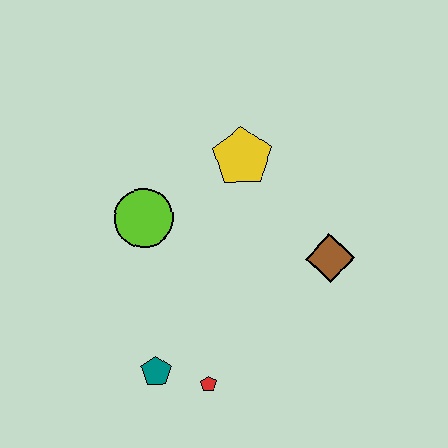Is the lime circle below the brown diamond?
No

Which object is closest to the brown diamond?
The yellow pentagon is closest to the brown diamond.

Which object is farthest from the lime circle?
The brown diamond is farthest from the lime circle.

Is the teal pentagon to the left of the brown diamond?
Yes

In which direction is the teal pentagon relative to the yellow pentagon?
The teal pentagon is below the yellow pentagon.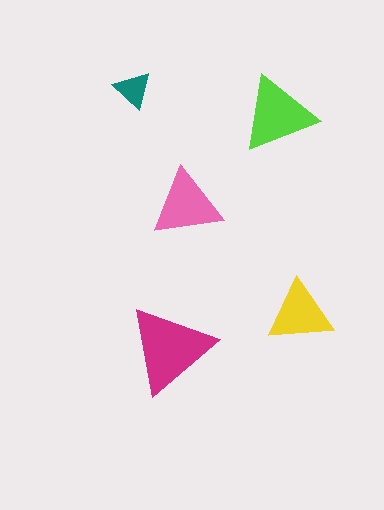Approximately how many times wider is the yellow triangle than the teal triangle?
About 1.5 times wider.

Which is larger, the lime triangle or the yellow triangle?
The lime one.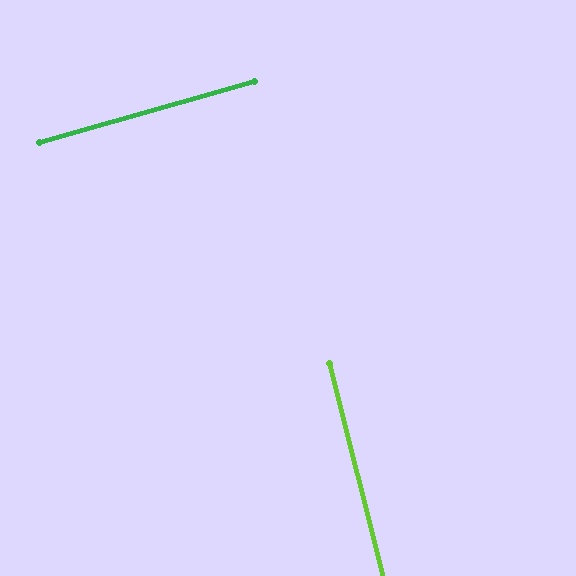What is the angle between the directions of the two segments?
Approximately 88 degrees.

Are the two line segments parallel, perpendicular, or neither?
Perpendicular — they meet at approximately 88°.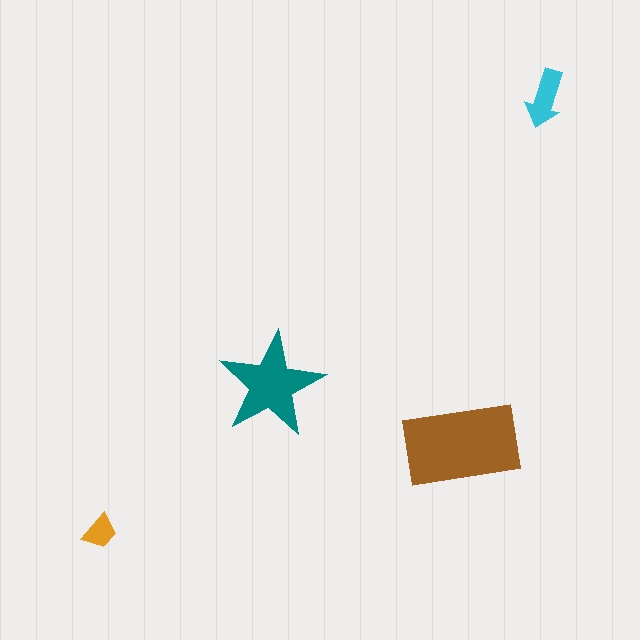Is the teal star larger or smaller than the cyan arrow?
Larger.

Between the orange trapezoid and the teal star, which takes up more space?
The teal star.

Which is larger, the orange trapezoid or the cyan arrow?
The cyan arrow.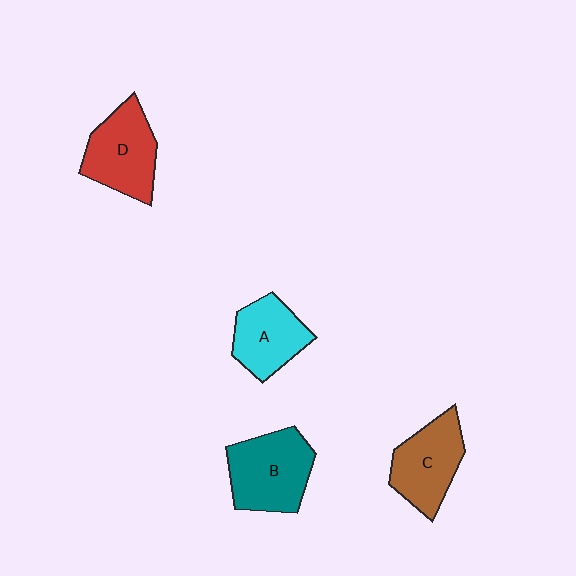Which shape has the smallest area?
Shape A (cyan).